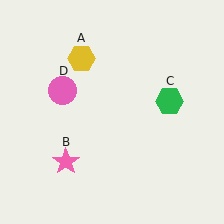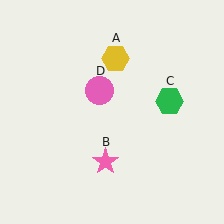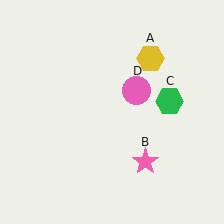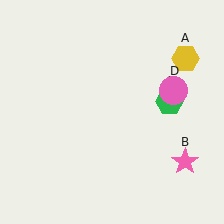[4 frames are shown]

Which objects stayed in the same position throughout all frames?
Green hexagon (object C) remained stationary.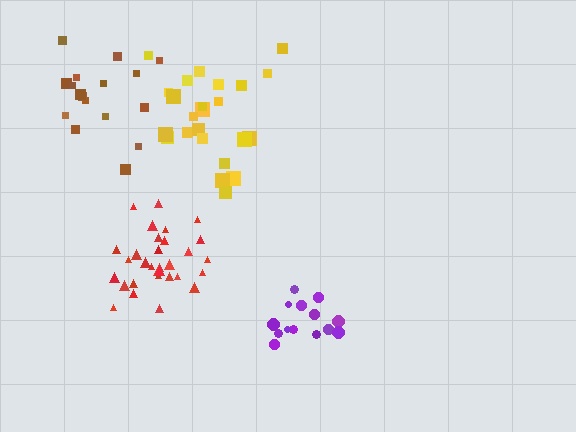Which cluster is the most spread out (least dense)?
Yellow.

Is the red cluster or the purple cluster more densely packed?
Red.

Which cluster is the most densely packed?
Red.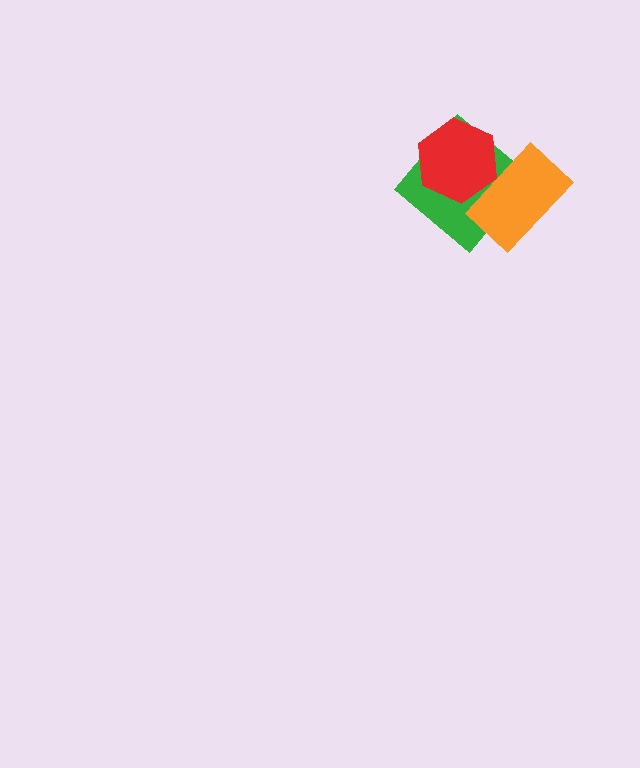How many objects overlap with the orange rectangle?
2 objects overlap with the orange rectangle.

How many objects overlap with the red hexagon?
2 objects overlap with the red hexagon.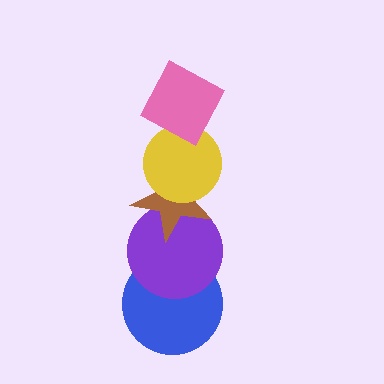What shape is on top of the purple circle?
The brown star is on top of the purple circle.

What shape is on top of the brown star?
The yellow circle is on top of the brown star.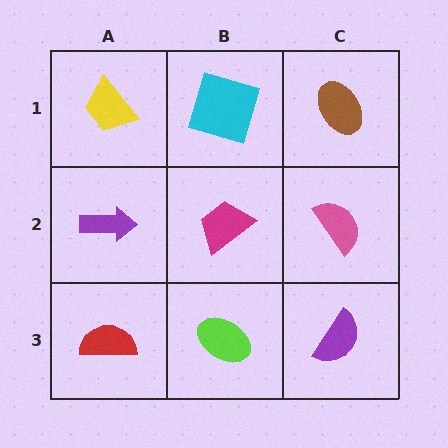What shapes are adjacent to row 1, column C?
A pink semicircle (row 2, column C), a cyan square (row 1, column B).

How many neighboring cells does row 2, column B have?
4.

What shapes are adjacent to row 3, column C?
A pink semicircle (row 2, column C), a lime ellipse (row 3, column B).